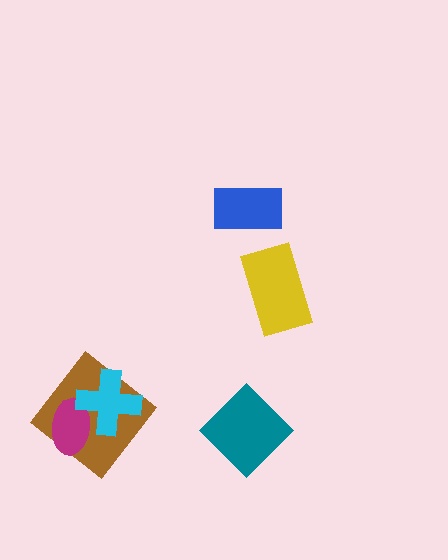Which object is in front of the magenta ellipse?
The cyan cross is in front of the magenta ellipse.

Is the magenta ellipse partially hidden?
Yes, it is partially covered by another shape.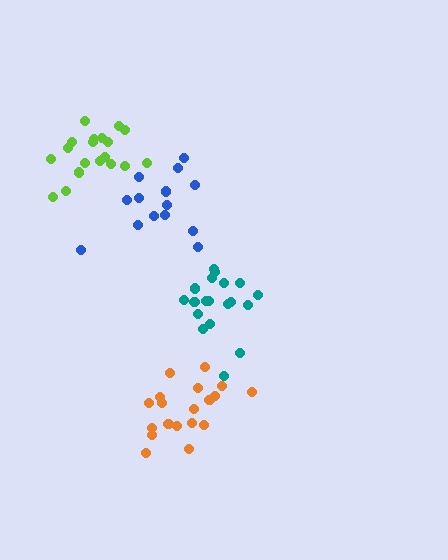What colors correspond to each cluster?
The clusters are colored: lime, orange, teal, blue.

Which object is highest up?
The lime cluster is topmost.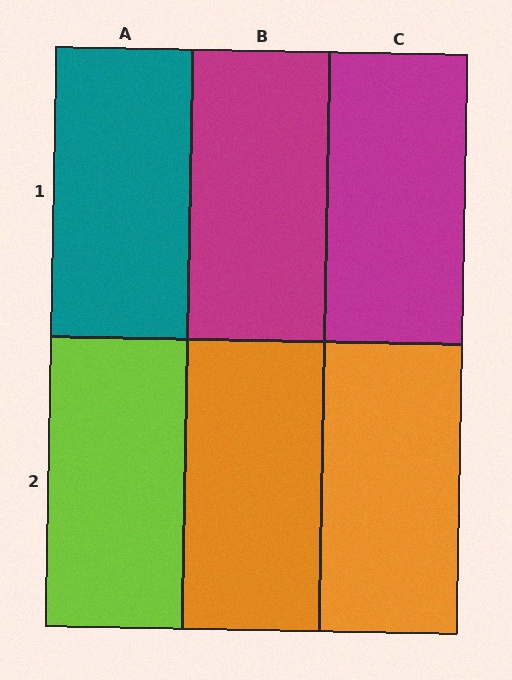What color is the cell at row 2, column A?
Lime.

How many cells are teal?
1 cell is teal.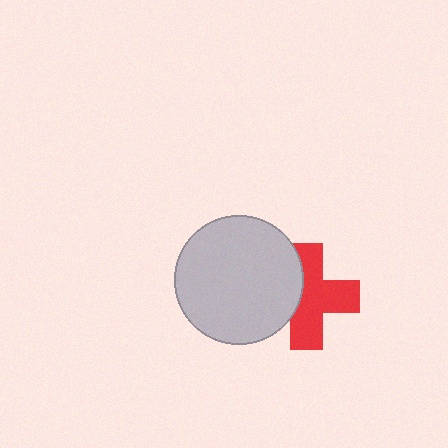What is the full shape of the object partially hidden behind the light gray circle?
The partially hidden object is a red cross.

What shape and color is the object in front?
The object in front is a light gray circle.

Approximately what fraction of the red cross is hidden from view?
Roughly 33% of the red cross is hidden behind the light gray circle.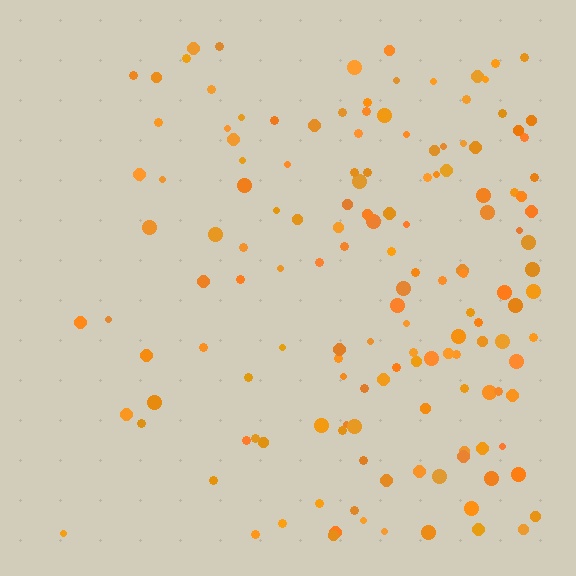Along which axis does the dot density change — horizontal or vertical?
Horizontal.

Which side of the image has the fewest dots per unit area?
The left.